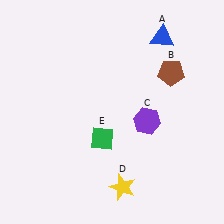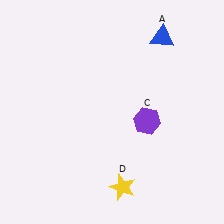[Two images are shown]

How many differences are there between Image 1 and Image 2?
There are 2 differences between the two images.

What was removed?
The brown pentagon (B), the green diamond (E) were removed in Image 2.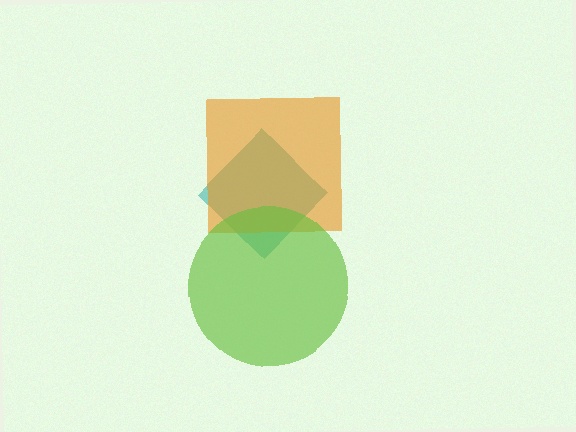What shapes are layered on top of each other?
The layered shapes are: a teal diamond, an orange square, a lime circle.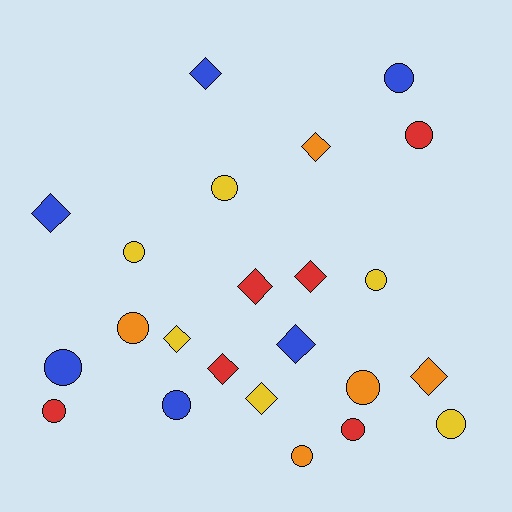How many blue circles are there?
There are 3 blue circles.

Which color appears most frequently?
Red, with 6 objects.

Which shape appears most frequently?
Circle, with 13 objects.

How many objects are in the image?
There are 23 objects.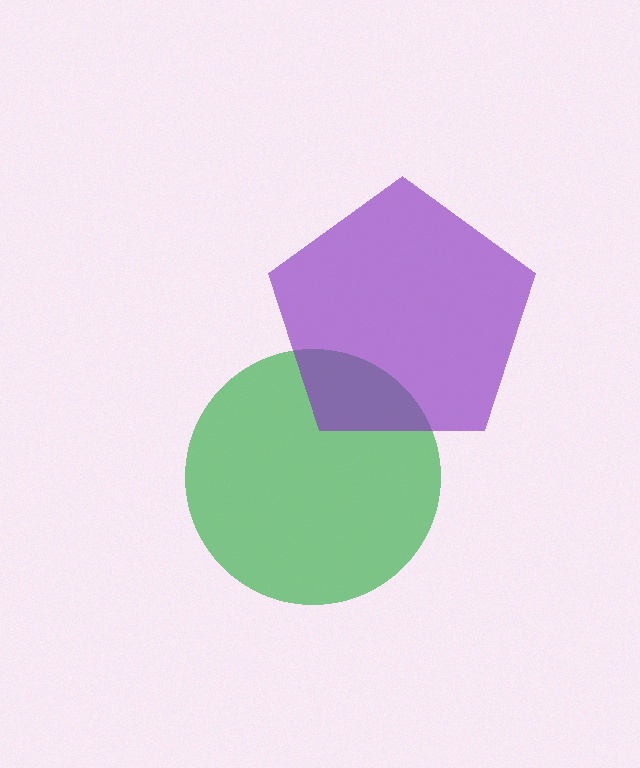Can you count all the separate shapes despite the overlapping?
Yes, there are 2 separate shapes.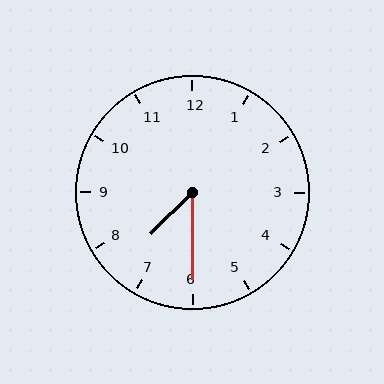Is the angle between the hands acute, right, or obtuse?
It is acute.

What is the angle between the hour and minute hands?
Approximately 45 degrees.